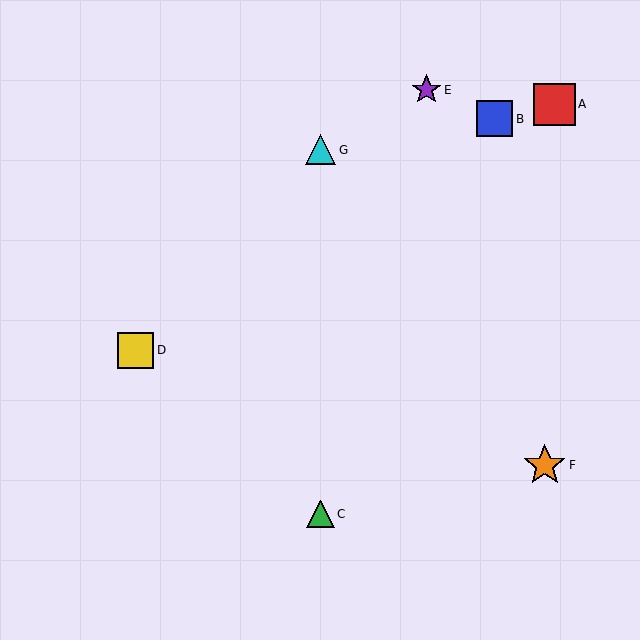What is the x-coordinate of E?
Object E is at x≈427.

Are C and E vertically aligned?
No, C is at x≈321 and E is at x≈427.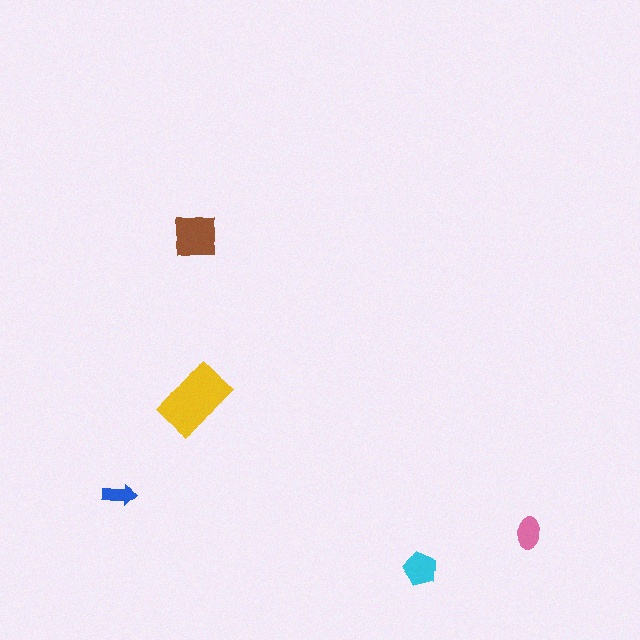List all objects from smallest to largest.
The blue arrow, the pink ellipse, the cyan pentagon, the brown square, the yellow rectangle.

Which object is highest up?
The brown square is topmost.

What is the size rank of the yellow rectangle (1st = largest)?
1st.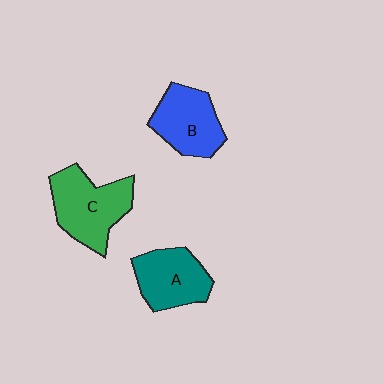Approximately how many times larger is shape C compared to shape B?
Approximately 1.2 times.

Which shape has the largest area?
Shape C (green).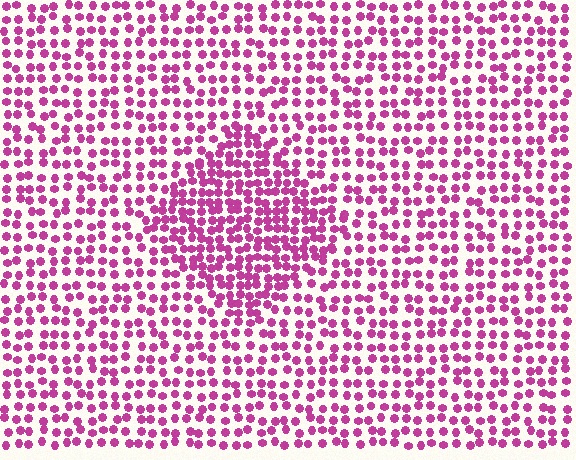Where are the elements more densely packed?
The elements are more densely packed inside the diamond boundary.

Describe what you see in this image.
The image contains small magenta elements arranged at two different densities. A diamond-shaped region is visible where the elements are more densely packed than the surrounding area.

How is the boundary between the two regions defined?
The boundary is defined by a change in element density (approximately 1.7x ratio). All elements are the same color, size, and shape.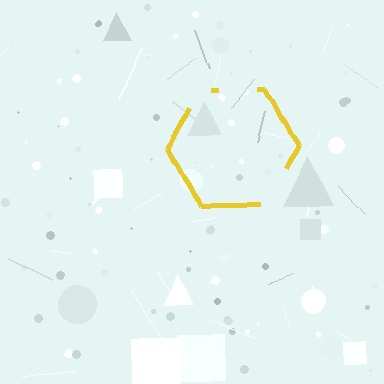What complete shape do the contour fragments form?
The contour fragments form a hexagon.